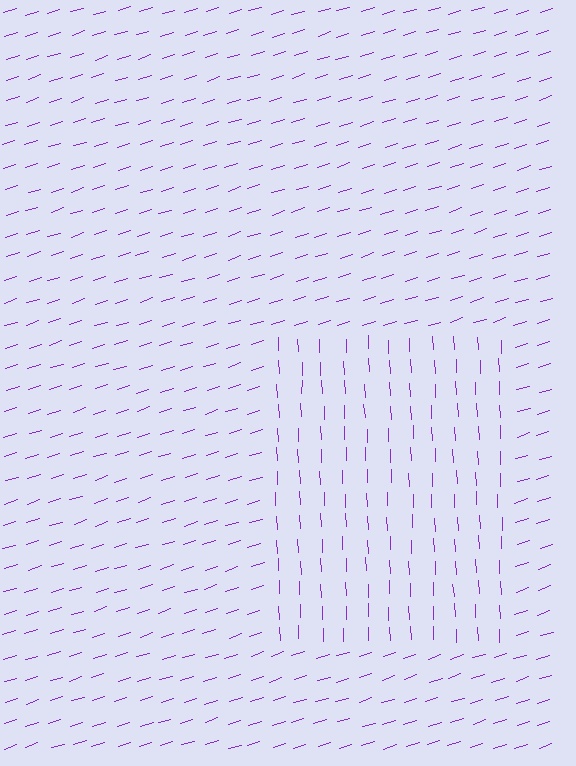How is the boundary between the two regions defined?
The boundary is defined purely by a change in line orientation (approximately 75 degrees difference). All lines are the same color and thickness.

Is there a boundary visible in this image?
Yes, there is a texture boundary formed by a change in line orientation.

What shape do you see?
I see a rectangle.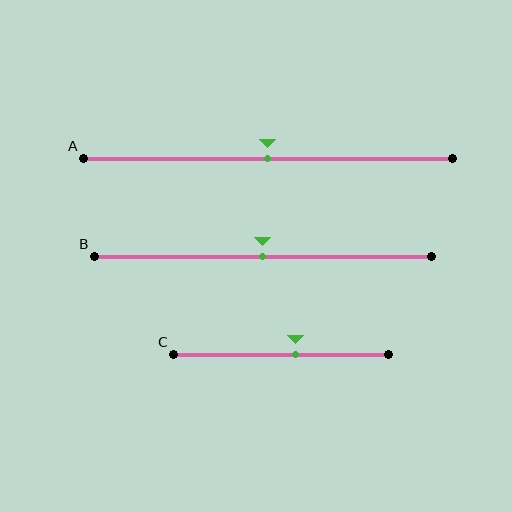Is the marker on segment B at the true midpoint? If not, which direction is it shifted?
Yes, the marker on segment B is at the true midpoint.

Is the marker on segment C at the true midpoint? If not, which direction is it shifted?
No, the marker on segment C is shifted to the right by about 7% of the segment length.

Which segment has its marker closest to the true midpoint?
Segment A has its marker closest to the true midpoint.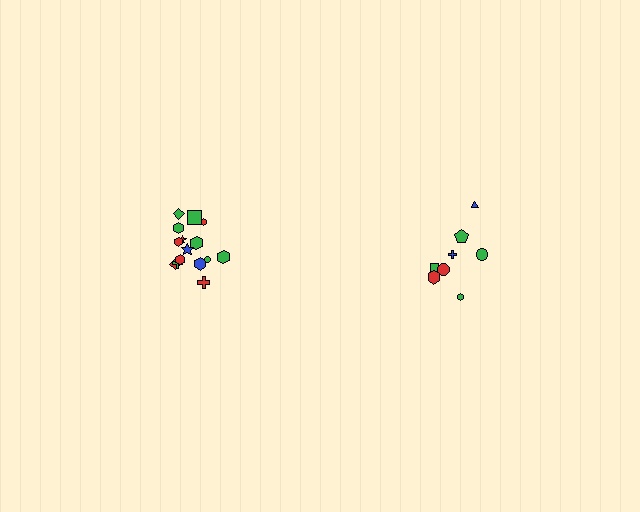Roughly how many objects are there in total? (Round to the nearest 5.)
Roughly 25 objects in total.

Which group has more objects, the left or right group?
The left group.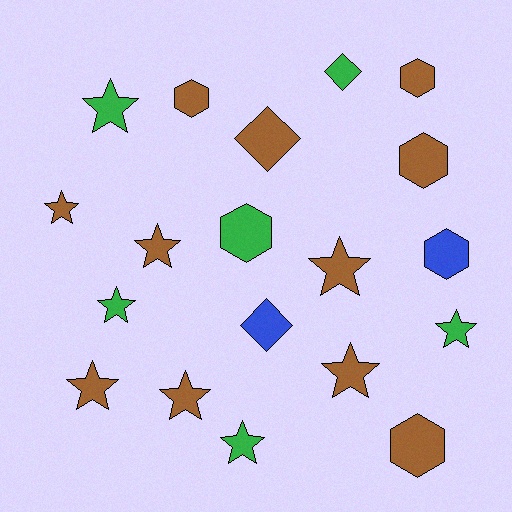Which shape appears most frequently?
Star, with 10 objects.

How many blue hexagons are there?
There is 1 blue hexagon.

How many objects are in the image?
There are 19 objects.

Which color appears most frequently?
Brown, with 11 objects.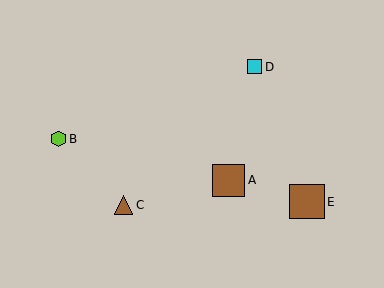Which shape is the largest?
The brown square (labeled E) is the largest.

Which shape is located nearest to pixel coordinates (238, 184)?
The brown square (labeled A) at (229, 180) is nearest to that location.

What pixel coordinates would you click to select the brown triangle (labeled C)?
Click at (124, 205) to select the brown triangle C.